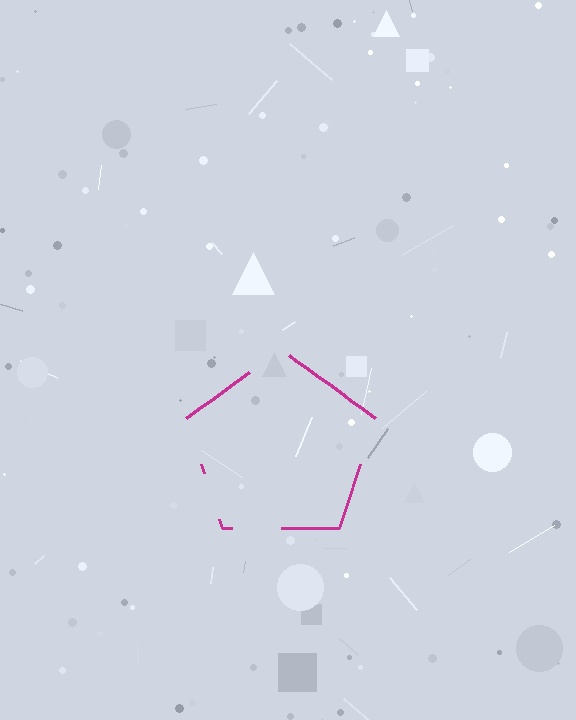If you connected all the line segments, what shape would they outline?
They would outline a pentagon.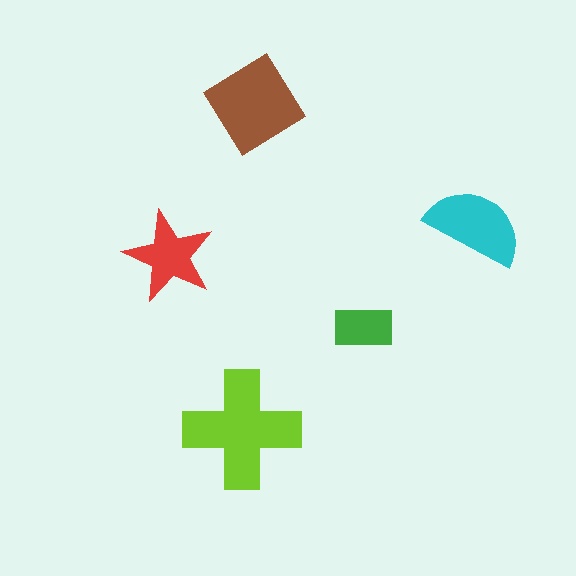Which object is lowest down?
The lime cross is bottommost.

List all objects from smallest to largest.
The green rectangle, the red star, the cyan semicircle, the brown diamond, the lime cross.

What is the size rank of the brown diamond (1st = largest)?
2nd.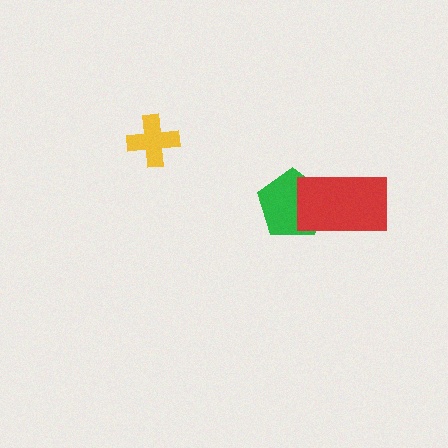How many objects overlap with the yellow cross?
0 objects overlap with the yellow cross.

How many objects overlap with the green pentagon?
1 object overlaps with the green pentagon.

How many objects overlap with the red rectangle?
1 object overlaps with the red rectangle.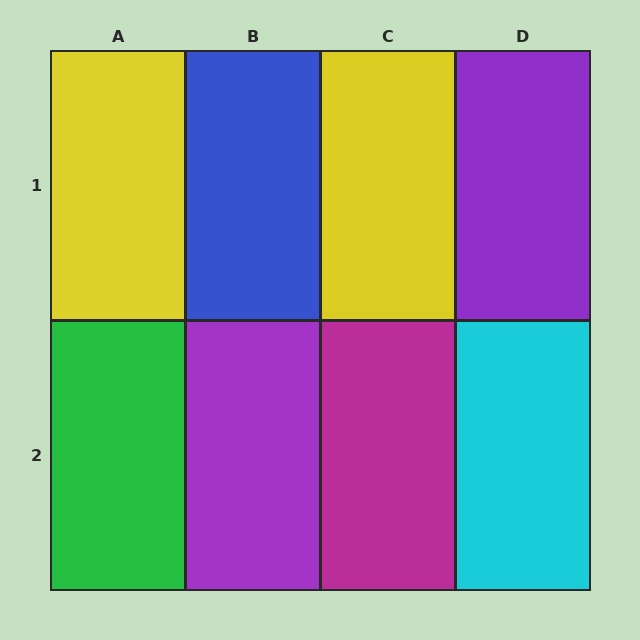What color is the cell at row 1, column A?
Yellow.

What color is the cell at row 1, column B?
Blue.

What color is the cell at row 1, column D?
Purple.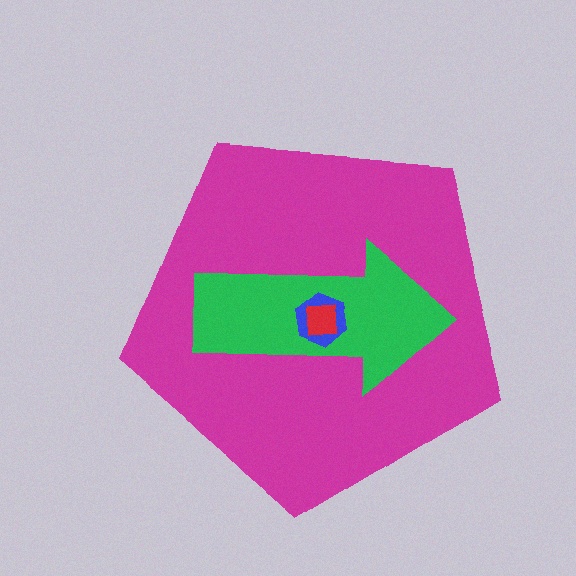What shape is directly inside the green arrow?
The blue hexagon.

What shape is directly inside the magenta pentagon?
The green arrow.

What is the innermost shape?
The red square.